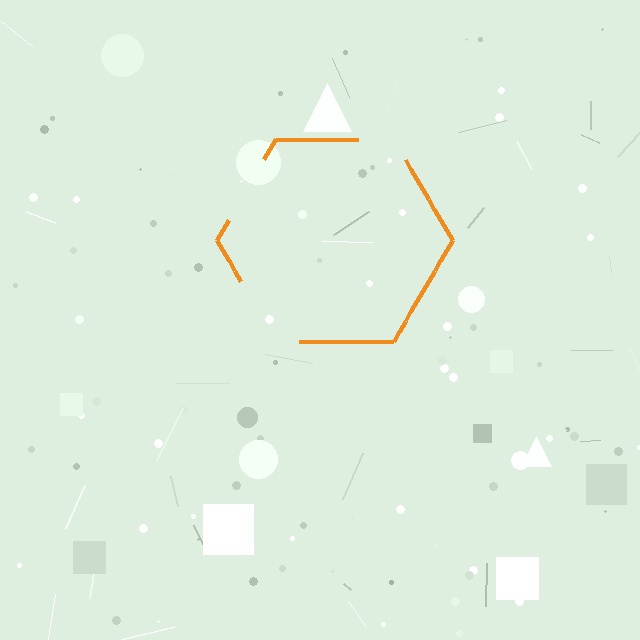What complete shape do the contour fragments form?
The contour fragments form a hexagon.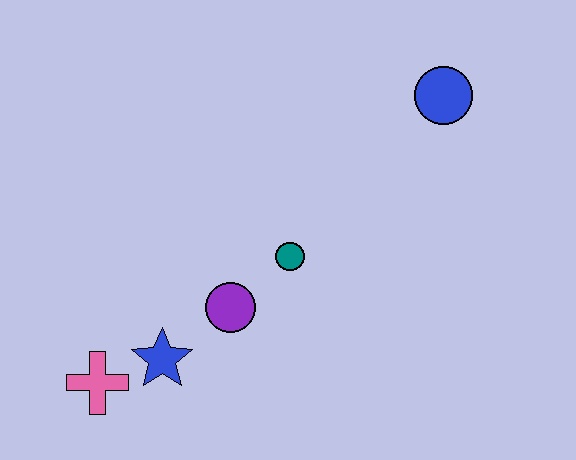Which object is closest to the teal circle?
The purple circle is closest to the teal circle.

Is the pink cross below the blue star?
Yes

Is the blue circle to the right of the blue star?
Yes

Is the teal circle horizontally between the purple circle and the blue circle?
Yes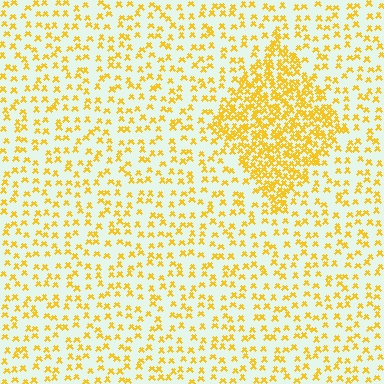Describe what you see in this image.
The image contains small yellow elements arranged at two different densities. A diamond-shaped region is visible where the elements are more densely packed than the surrounding area.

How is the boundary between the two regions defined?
The boundary is defined by a change in element density (approximately 2.6x ratio). All elements are the same color, size, and shape.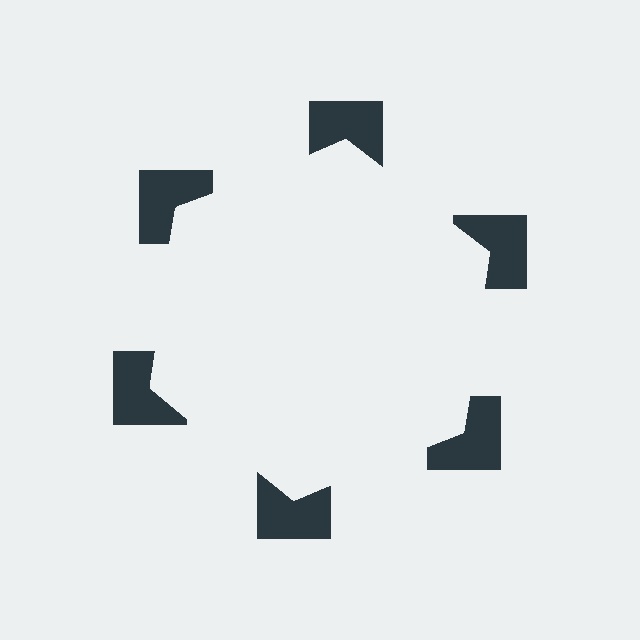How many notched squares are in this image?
There are 6 — one at each vertex of the illusory hexagon.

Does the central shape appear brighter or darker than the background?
It typically appears slightly brighter than the background, even though no actual brightness change is drawn.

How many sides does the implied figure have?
6 sides.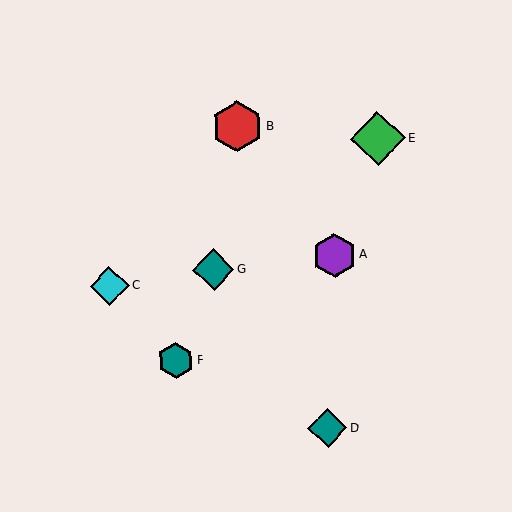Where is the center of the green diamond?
The center of the green diamond is at (378, 138).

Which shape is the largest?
The green diamond (labeled E) is the largest.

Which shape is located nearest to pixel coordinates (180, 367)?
The teal hexagon (labeled F) at (176, 361) is nearest to that location.